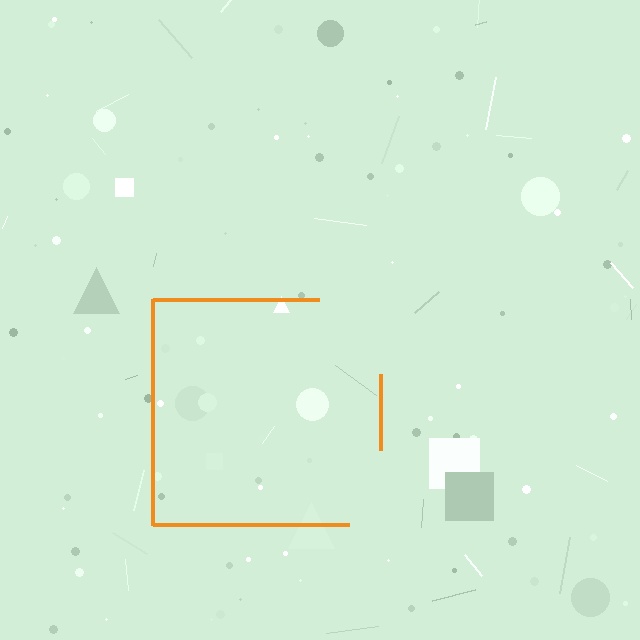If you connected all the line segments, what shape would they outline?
They would outline a square.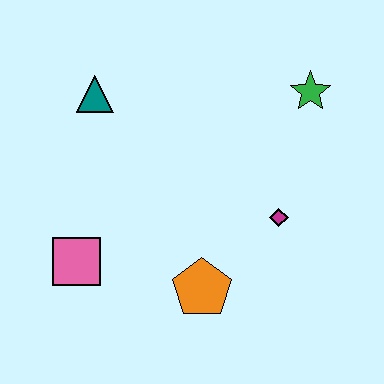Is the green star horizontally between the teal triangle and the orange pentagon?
No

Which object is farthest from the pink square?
The green star is farthest from the pink square.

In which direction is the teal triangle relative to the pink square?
The teal triangle is above the pink square.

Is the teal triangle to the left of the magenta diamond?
Yes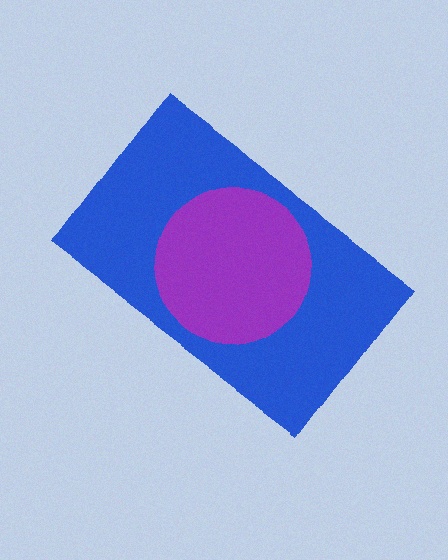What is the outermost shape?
The blue rectangle.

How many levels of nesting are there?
2.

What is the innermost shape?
The purple circle.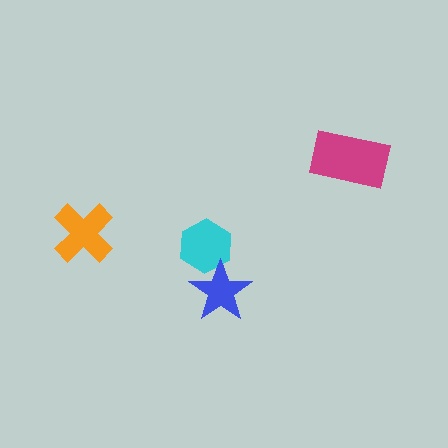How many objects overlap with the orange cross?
0 objects overlap with the orange cross.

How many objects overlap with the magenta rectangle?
0 objects overlap with the magenta rectangle.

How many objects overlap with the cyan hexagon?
1 object overlaps with the cyan hexagon.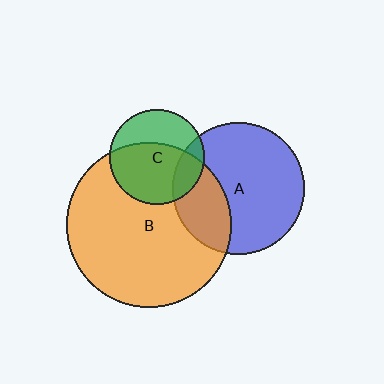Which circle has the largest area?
Circle B (orange).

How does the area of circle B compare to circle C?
Approximately 3.0 times.